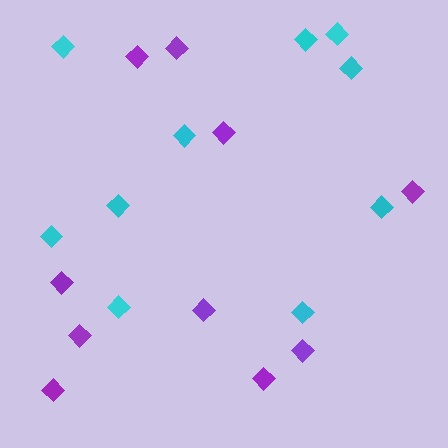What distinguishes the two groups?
There are 2 groups: one group of purple diamonds (10) and one group of cyan diamonds (10).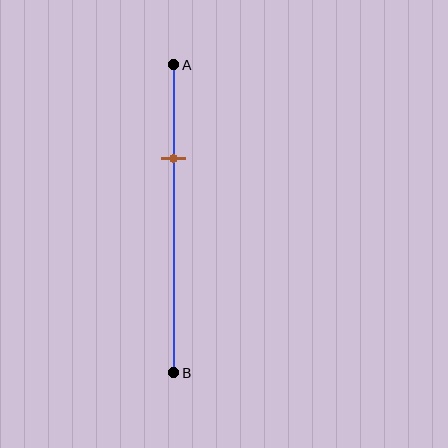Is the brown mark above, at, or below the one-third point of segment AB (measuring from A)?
The brown mark is above the one-third point of segment AB.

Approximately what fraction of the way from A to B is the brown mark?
The brown mark is approximately 30% of the way from A to B.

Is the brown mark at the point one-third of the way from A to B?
No, the mark is at about 30% from A, not at the 33% one-third point.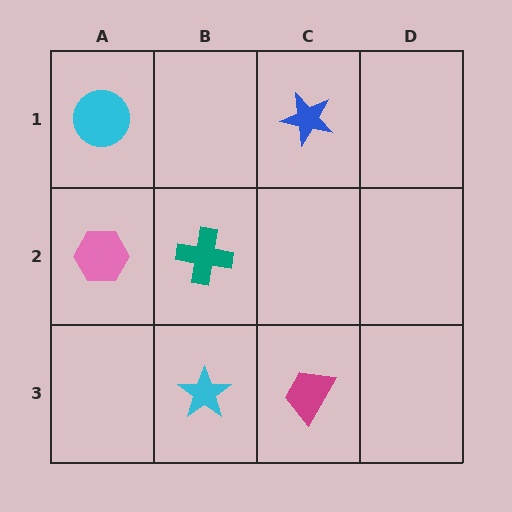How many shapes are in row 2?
2 shapes.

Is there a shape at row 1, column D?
No, that cell is empty.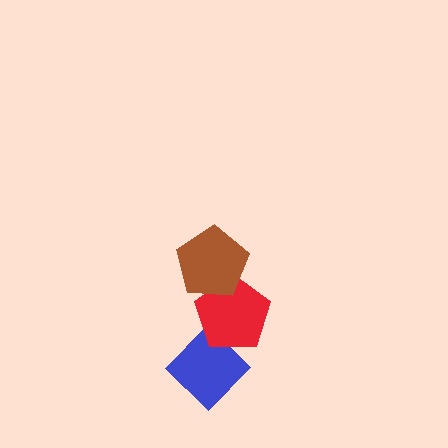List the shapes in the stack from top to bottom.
From top to bottom: the brown pentagon, the red pentagon, the blue diamond.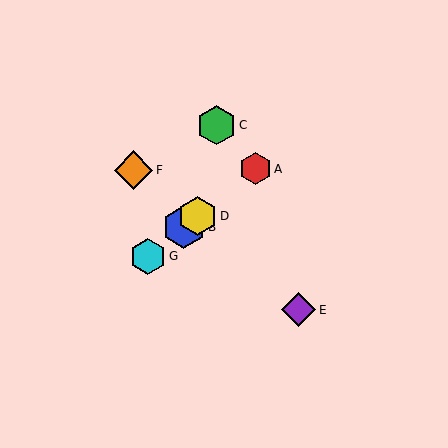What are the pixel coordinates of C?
Object C is at (216, 125).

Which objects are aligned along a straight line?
Objects A, B, D, G are aligned along a straight line.